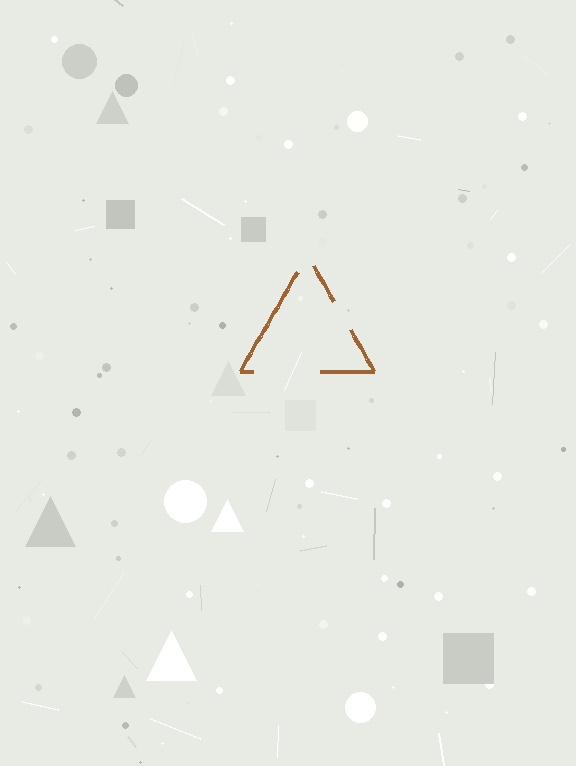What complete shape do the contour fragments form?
The contour fragments form a triangle.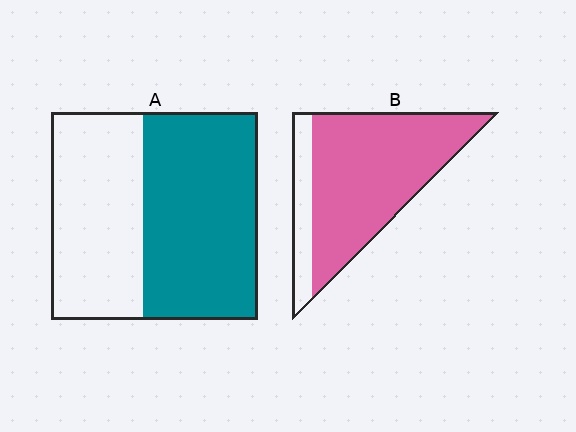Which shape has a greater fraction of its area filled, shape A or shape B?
Shape B.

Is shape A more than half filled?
Yes.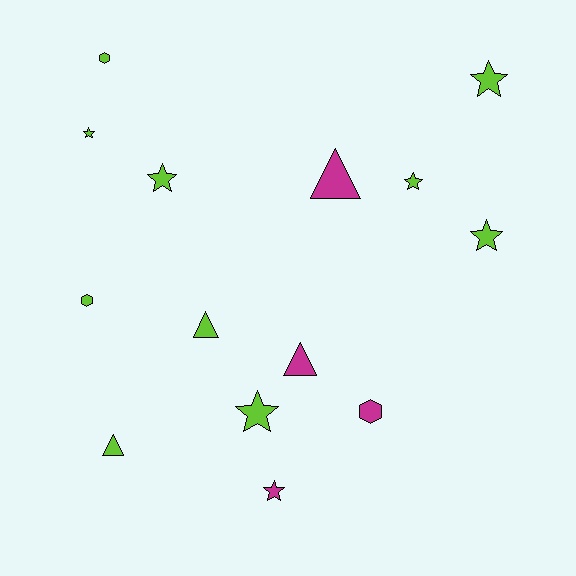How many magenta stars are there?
There is 1 magenta star.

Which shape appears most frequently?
Star, with 7 objects.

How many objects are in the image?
There are 14 objects.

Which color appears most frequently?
Lime, with 10 objects.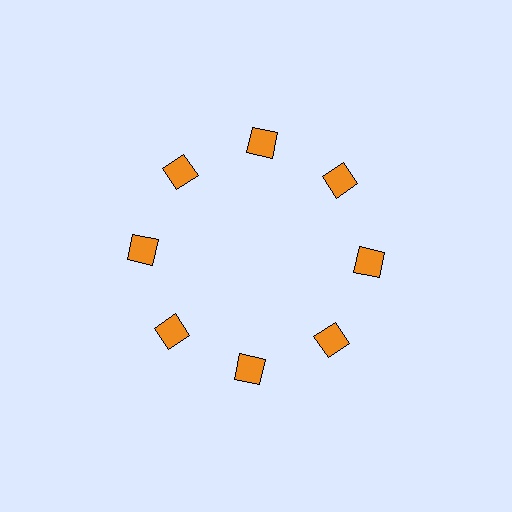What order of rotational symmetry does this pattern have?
This pattern has 8-fold rotational symmetry.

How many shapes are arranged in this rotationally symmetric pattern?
There are 8 shapes, arranged in 8 groups of 1.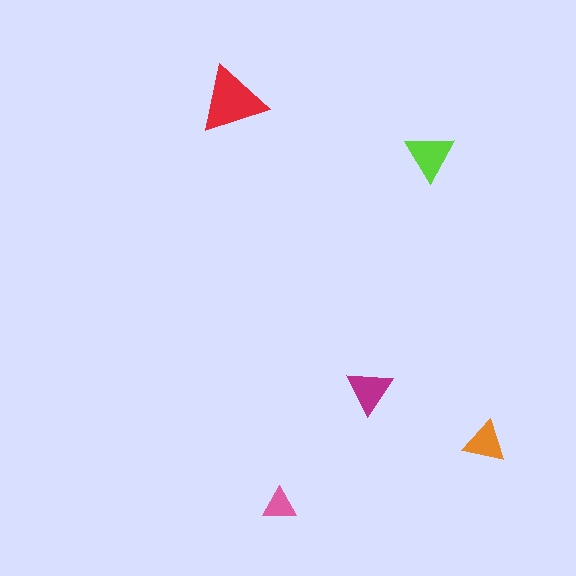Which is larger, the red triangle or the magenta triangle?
The red one.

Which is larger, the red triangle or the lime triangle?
The red one.